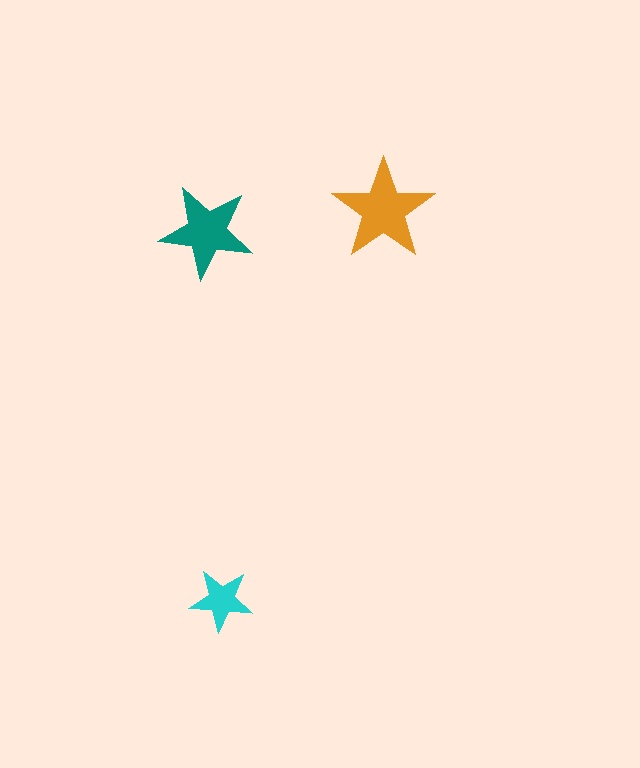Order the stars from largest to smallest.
the orange one, the teal one, the cyan one.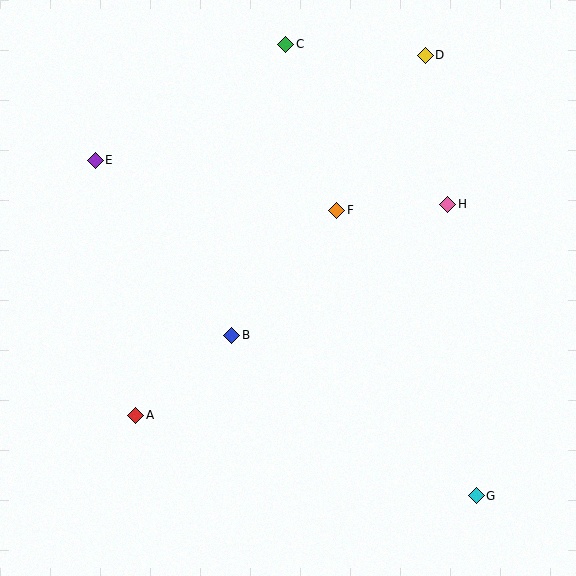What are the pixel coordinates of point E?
Point E is at (95, 160).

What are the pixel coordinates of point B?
Point B is at (232, 335).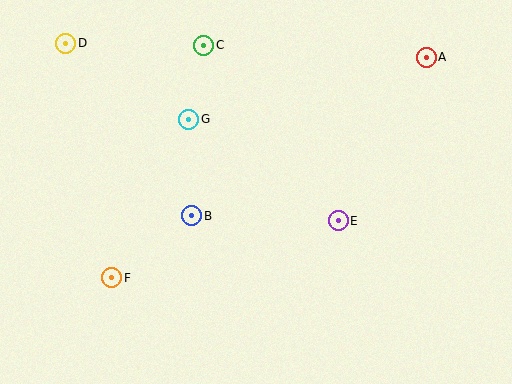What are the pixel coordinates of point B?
Point B is at (192, 216).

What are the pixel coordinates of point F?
Point F is at (112, 278).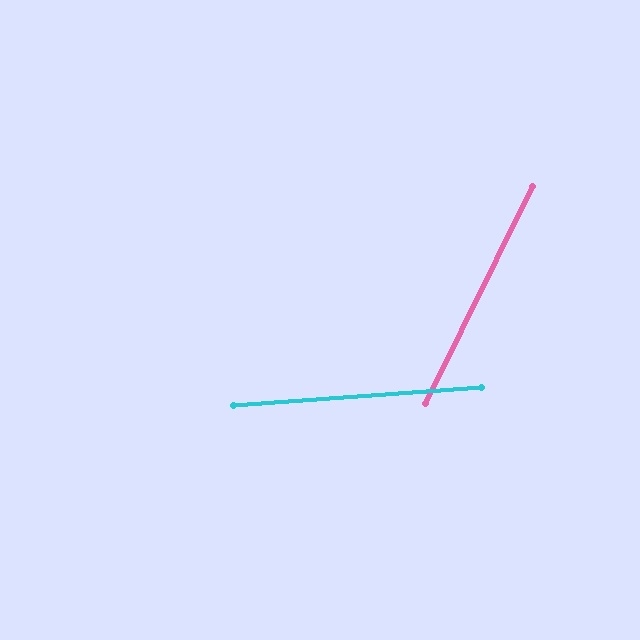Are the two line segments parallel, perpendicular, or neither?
Neither parallel nor perpendicular — they differ by about 59°.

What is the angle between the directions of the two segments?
Approximately 59 degrees.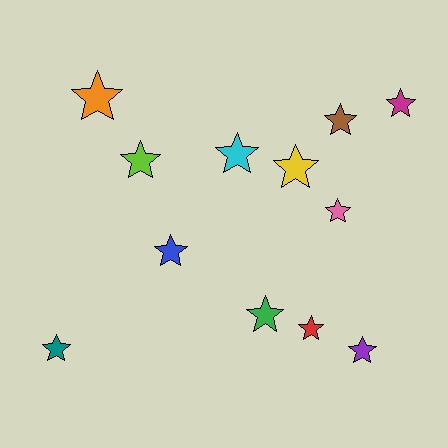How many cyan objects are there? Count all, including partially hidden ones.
There is 1 cyan object.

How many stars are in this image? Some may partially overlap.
There are 12 stars.